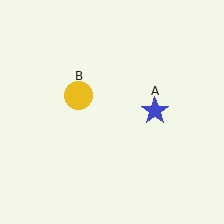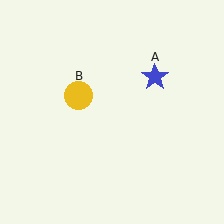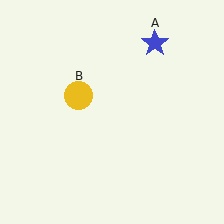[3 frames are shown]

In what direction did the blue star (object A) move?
The blue star (object A) moved up.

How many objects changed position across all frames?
1 object changed position: blue star (object A).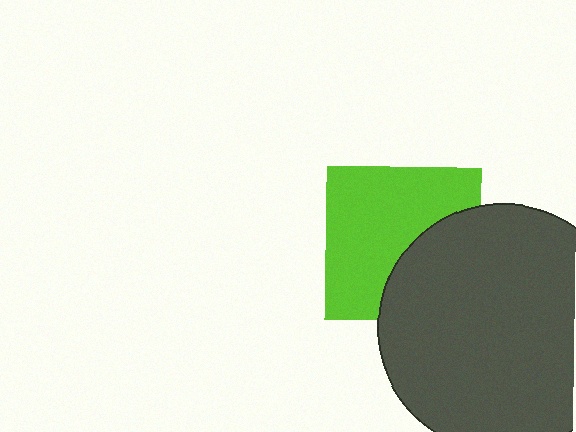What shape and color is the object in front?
The object in front is a dark gray circle.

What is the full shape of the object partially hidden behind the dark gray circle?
The partially hidden object is a lime square.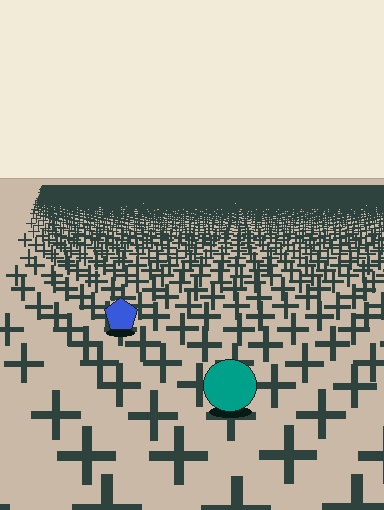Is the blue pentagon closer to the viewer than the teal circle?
No. The teal circle is closer — you can tell from the texture gradient: the ground texture is coarser near it.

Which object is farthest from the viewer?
The blue pentagon is farthest from the viewer. It appears smaller and the ground texture around it is denser.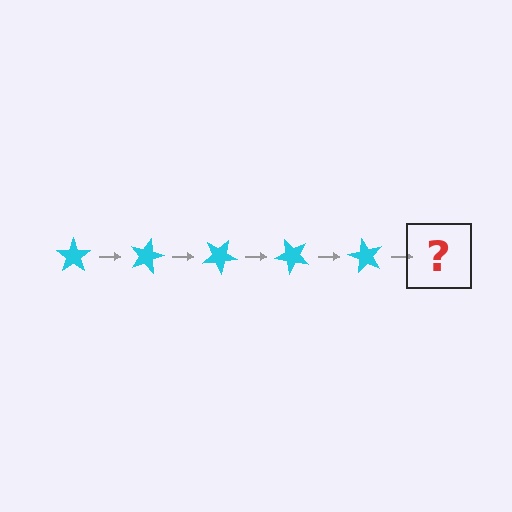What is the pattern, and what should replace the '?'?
The pattern is that the star rotates 15 degrees each step. The '?' should be a cyan star rotated 75 degrees.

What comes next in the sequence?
The next element should be a cyan star rotated 75 degrees.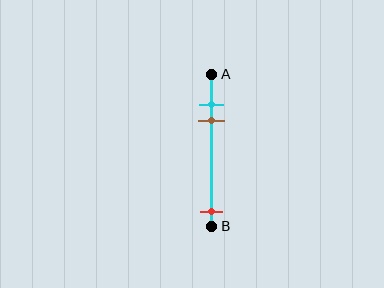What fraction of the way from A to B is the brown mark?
The brown mark is approximately 30% (0.3) of the way from A to B.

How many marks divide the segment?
There are 3 marks dividing the segment.